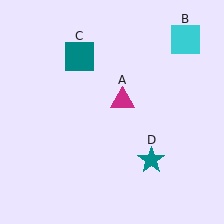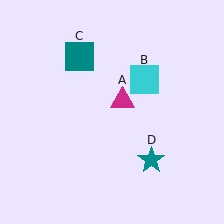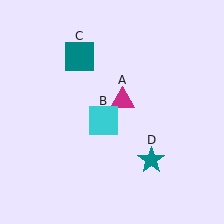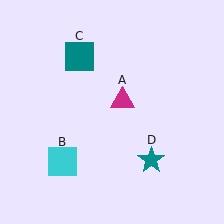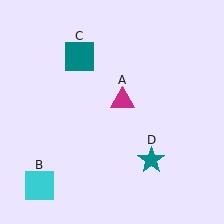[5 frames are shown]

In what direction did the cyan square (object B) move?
The cyan square (object B) moved down and to the left.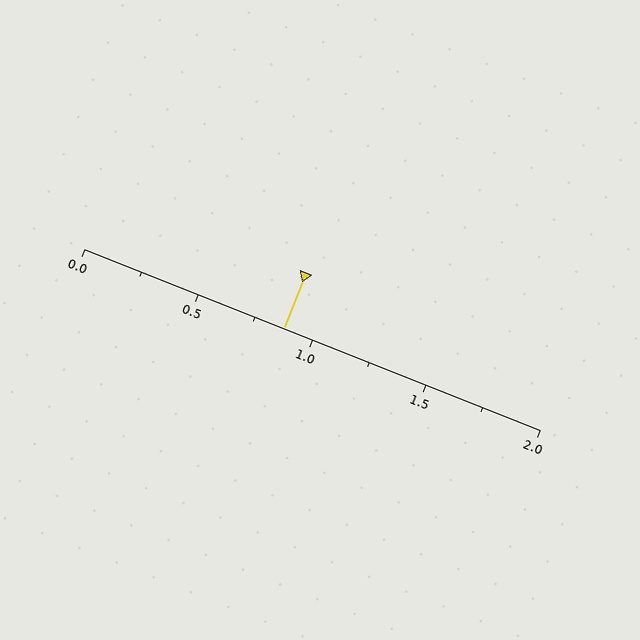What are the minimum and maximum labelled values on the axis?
The axis runs from 0.0 to 2.0.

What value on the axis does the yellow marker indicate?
The marker indicates approximately 0.88.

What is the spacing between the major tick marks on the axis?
The major ticks are spaced 0.5 apart.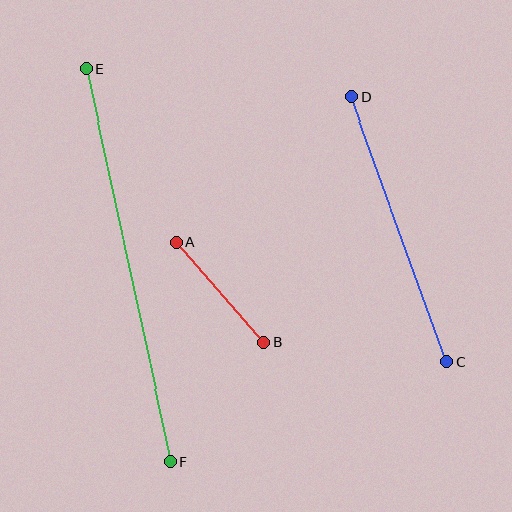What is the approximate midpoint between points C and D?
The midpoint is at approximately (399, 229) pixels.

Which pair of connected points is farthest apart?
Points E and F are farthest apart.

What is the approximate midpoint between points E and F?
The midpoint is at approximately (128, 265) pixels.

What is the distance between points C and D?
The distance is approximately 281 pixels.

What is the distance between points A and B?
The distance is approximately 133 pixels.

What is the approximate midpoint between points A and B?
The midpoint is at approximately (220, 292) pixels.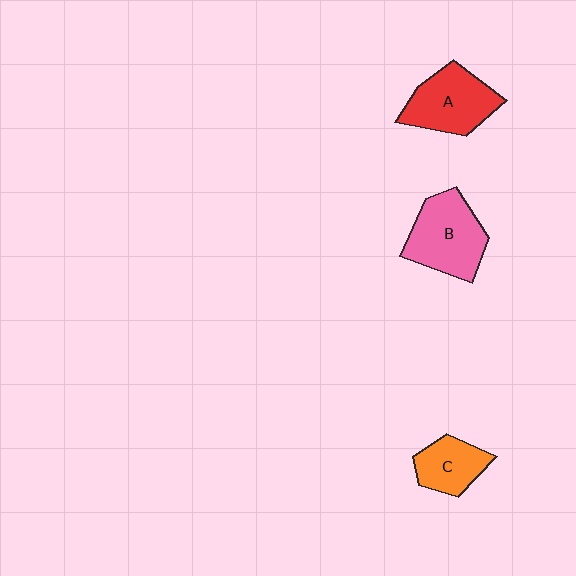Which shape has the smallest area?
Shape C (orange).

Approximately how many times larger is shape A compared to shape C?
Approximately 1.5 times.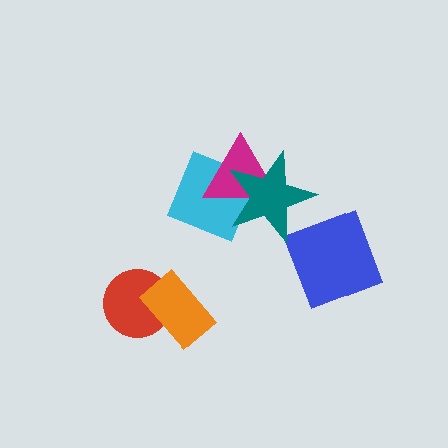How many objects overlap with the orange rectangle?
1 object overlaps with the orange rectangle.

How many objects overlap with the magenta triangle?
2 objects overlap with the magenta triangle.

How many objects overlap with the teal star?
2 objects overlap with the teal star.